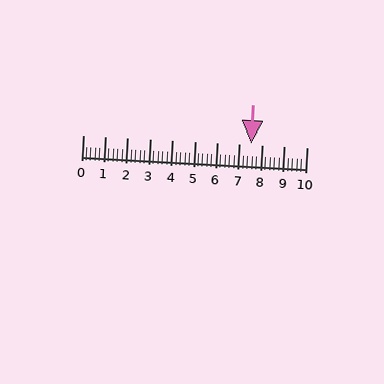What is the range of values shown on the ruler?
The ruler shows values from 0 to 10.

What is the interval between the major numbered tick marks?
The major tick marks are spaced 1 units apart.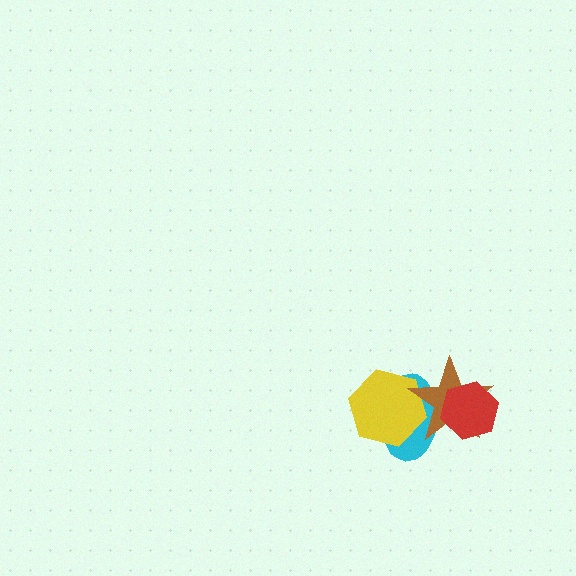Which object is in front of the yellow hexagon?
The brown star is in front of the yellow hexagon.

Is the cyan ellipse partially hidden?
Yes, it is partially covered by another shape.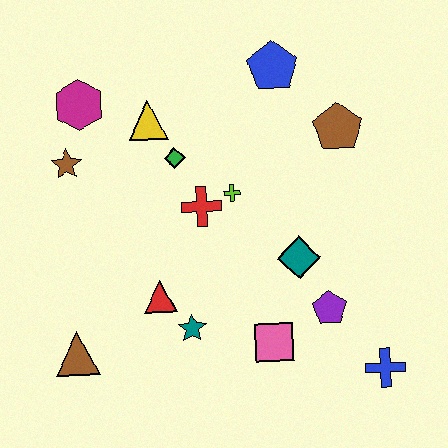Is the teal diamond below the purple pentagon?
No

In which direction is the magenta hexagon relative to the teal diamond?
The magenta hexagon is to the left of the teal diamond.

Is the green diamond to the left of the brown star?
No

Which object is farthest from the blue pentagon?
The brown triangle is farthest from the blue pentagon.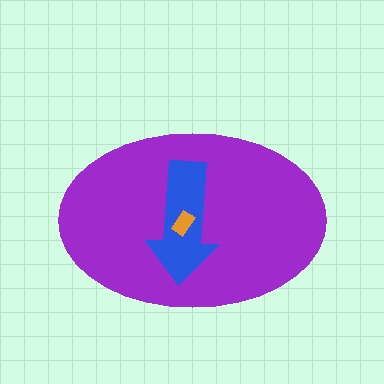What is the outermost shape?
The purple ellipse.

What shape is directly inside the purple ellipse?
The blue arrow.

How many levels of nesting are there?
3.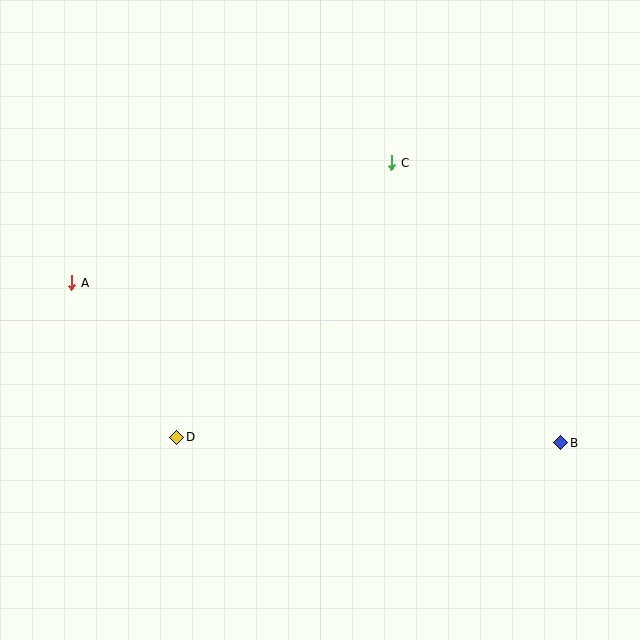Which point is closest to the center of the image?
Point C at (392, 163) is closest to the center.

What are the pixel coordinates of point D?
Point D is at (177, 437).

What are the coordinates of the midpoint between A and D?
The midpoint between A and D is at (124, 360).